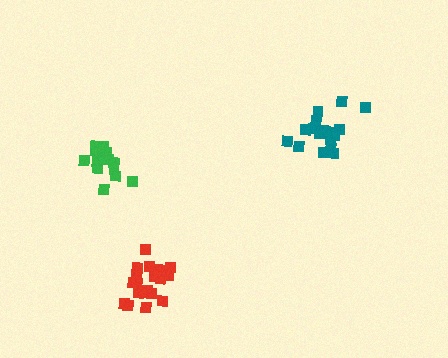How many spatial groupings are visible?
There are 3 spatial groupings.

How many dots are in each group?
Group 1: 20 dots, Group 2: 20 dots, Group 3: 15 dots (55 total).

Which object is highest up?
The teal cluster is topmost.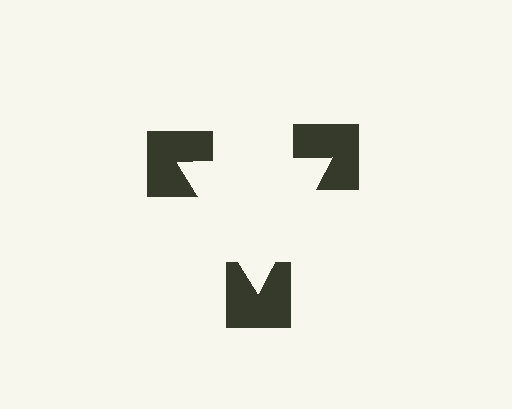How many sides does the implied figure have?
3 sides.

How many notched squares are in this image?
There are 3 — one at each vertex of the illusory triangle.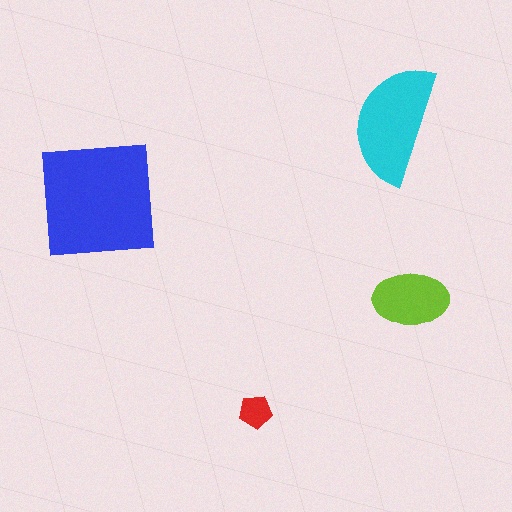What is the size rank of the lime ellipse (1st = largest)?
3rd.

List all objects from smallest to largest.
The red pentagon, the lime ellipse, the cyan semicircle, the blue square.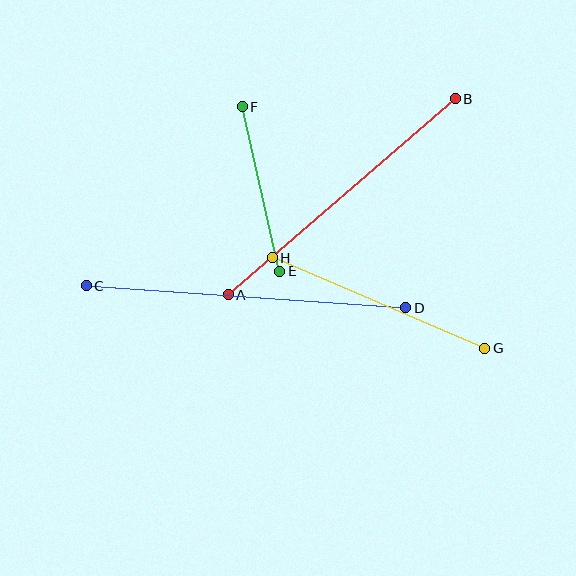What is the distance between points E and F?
The distance is approximately 169 pixels.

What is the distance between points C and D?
The distance is approximately 320 pixels.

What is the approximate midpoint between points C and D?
The midpoint is at approximately (246, 297) pixels.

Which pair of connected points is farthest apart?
Points C and D are farthest apart.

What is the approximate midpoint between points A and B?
The midpoint is at approximately (342, 197) pixels.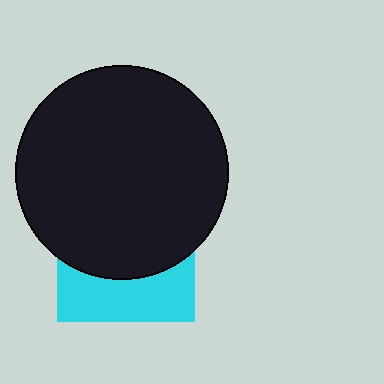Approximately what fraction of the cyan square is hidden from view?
Roughly 64% of the cyan square is hidden behind the black circle.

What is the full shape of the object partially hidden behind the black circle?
The partially hidden object is a cyan square.